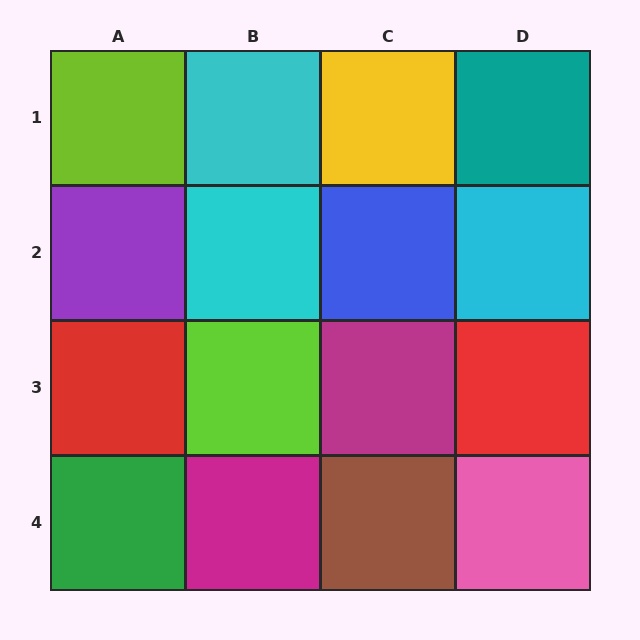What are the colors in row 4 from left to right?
Green, magenta, brown, pink.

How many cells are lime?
2 cells are lime.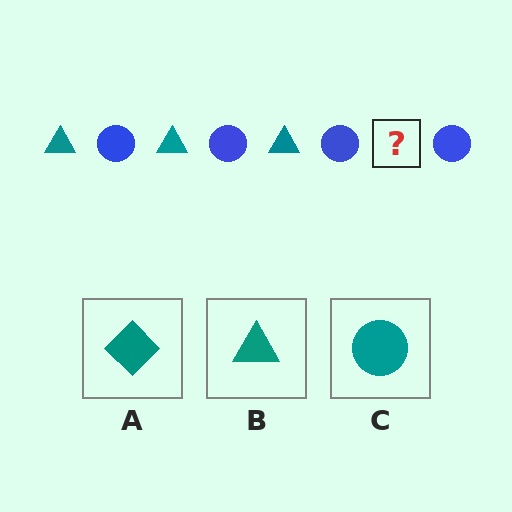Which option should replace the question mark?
Option B.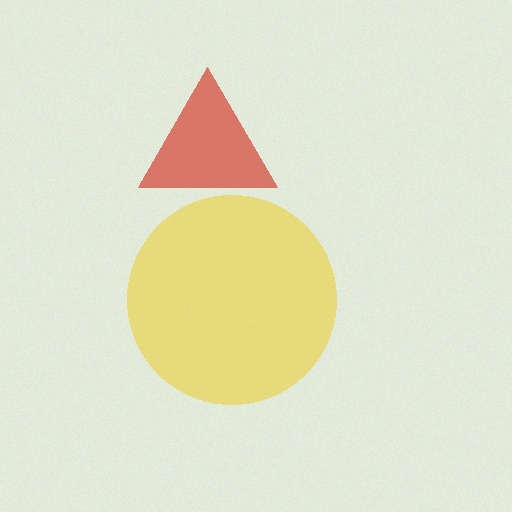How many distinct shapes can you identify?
There are 2 distinct shapes: a yellow circle, a red triangle.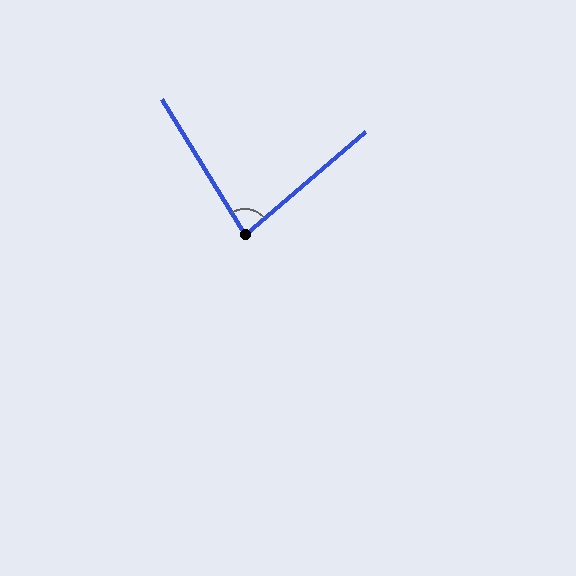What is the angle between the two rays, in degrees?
Approximately 81 degrees.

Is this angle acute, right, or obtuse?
It is acute.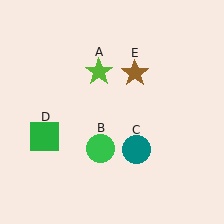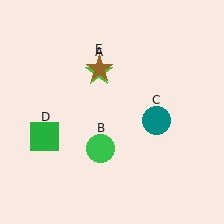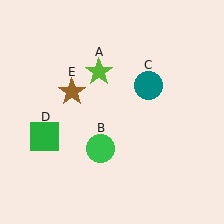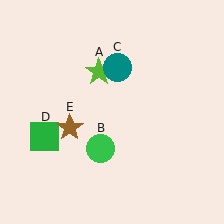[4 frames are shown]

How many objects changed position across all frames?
2 objects changed position: teal circle (object C), brown star (object E).